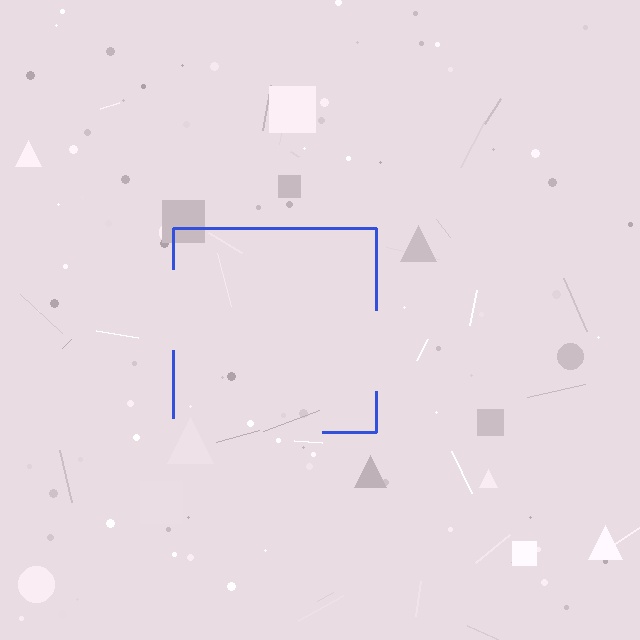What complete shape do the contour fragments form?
The contour fragments form a square.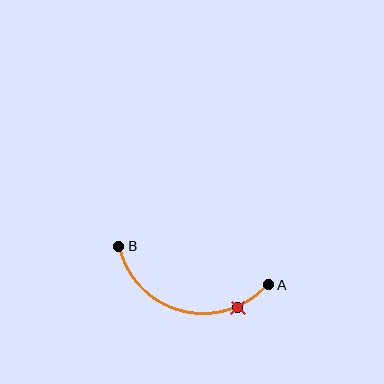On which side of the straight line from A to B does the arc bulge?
The arc bulges below the straight line connecting A and B.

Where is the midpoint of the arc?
The arc midpoint is the point on the curve farthest from the straight line joining A and B. It sits below that line.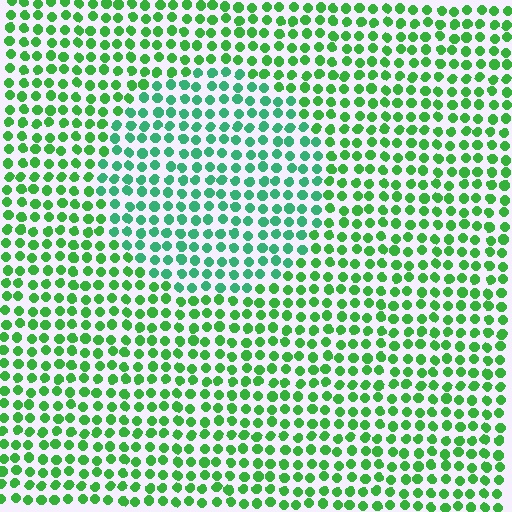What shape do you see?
I see a circle.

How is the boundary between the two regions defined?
The boundary is defined purely by a slight shift in hue (about 29 degrees). Spacing, size, and orientation are identical on both sides.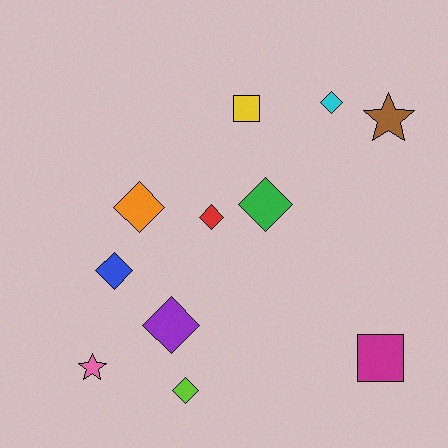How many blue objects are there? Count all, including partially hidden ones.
There is 1 blue object.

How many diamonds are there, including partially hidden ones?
There are 7 diamonds.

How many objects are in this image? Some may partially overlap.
There are 11 objects.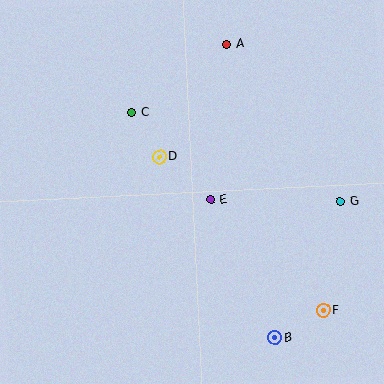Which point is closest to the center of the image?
Point E at (211, 200) is closest to the center.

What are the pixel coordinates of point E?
Point E is at (211, 200).